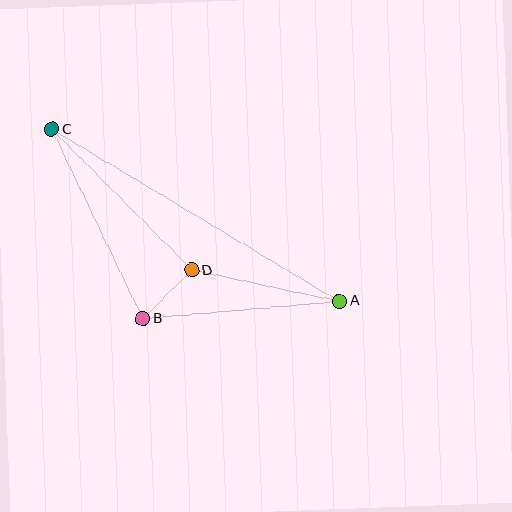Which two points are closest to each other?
Points B and D are closest to each other.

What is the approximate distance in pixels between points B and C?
The distance between B and C is approximately 210 pixels.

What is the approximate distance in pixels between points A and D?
The distance between A and D is approximately 151 pixels.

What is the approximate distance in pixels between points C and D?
The distance between C and D is approximately 199 pixels.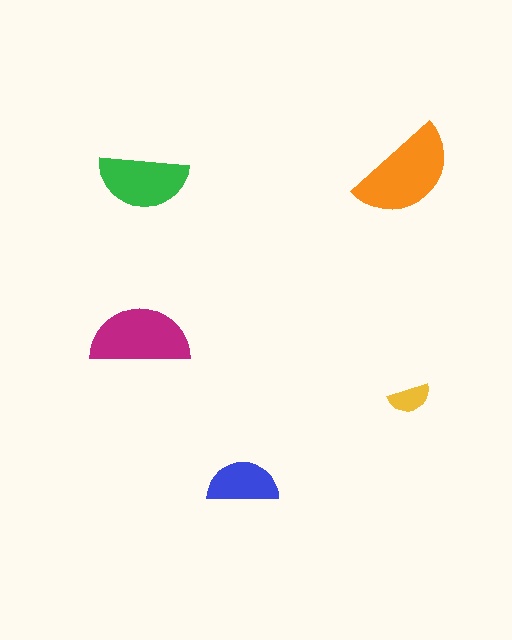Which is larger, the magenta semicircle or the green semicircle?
The magenta one.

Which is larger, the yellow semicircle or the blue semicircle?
The blue one.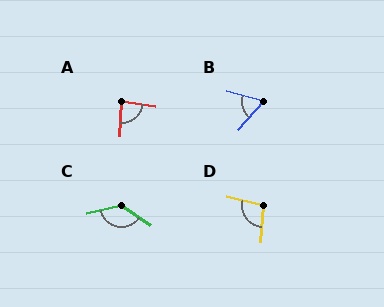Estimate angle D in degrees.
Approximately 99 degrees.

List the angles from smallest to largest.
B (63°), A (86°), D (99°), C (131°).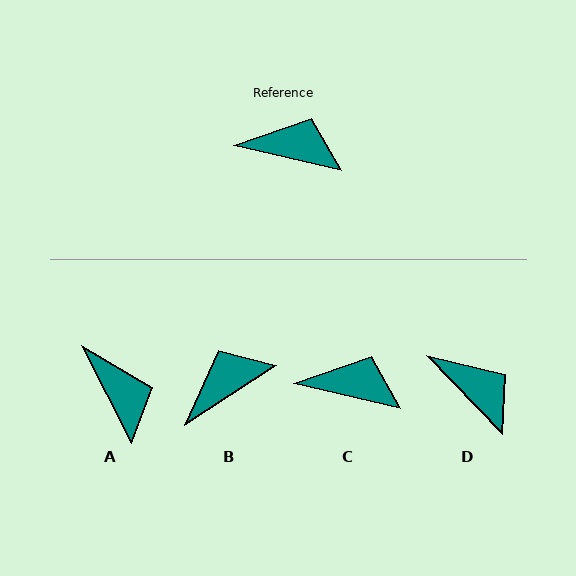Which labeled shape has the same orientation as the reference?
C.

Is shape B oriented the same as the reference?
No, it is off by about 46 degrees.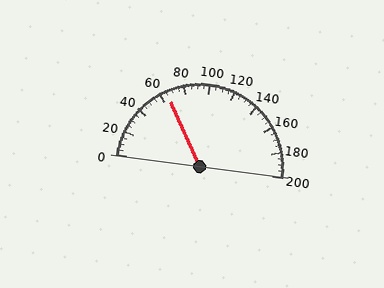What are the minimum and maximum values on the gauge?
The gauge ranges from 0 to 200.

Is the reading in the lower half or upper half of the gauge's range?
The reading is in the lower half of the range (0 to 200).